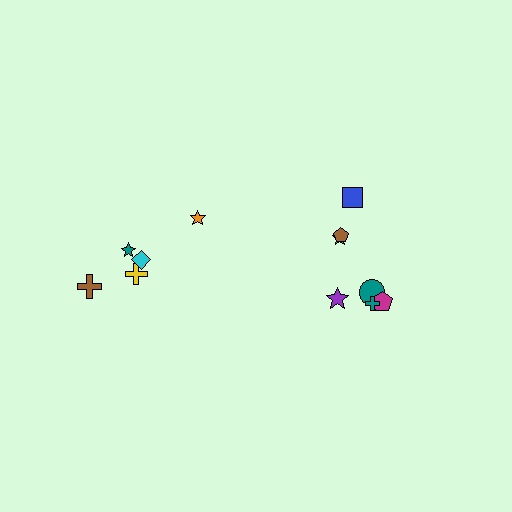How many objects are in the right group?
There are 7 objects.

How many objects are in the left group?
There are 5 objects.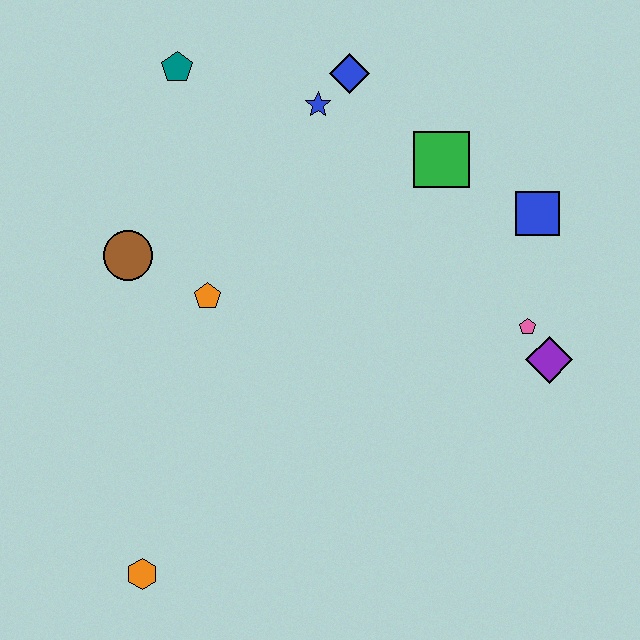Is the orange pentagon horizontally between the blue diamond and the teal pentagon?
Yes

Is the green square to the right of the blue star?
Yes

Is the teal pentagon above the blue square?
Yes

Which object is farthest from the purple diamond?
The teal pentagon is farthest from the purple diamond.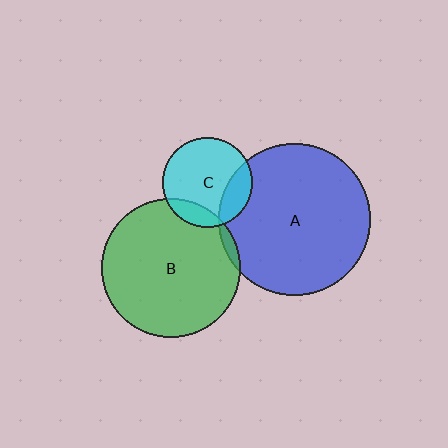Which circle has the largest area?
Circle A (blue).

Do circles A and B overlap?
Yes.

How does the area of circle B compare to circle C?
Approximately 2.4 times.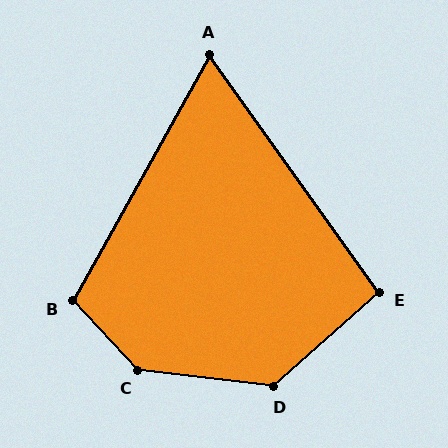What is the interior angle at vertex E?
Approximately 96 degrees (obtuse).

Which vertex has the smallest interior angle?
A, at approximately 65 degrees.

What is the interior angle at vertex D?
Approximately 132 degrees (obtuse).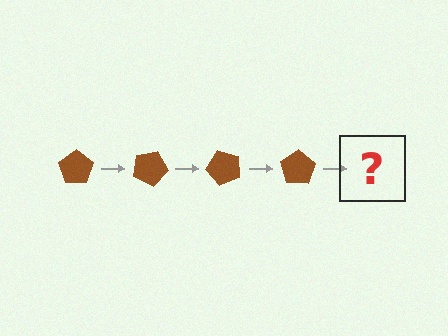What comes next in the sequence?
The next element should be a brown pentagon rotated 100 degrees.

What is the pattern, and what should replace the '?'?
The pattern is that the pentagon rotates 25 degrees each step. The '?' should be a brown pentagon rotated 100 degrees.